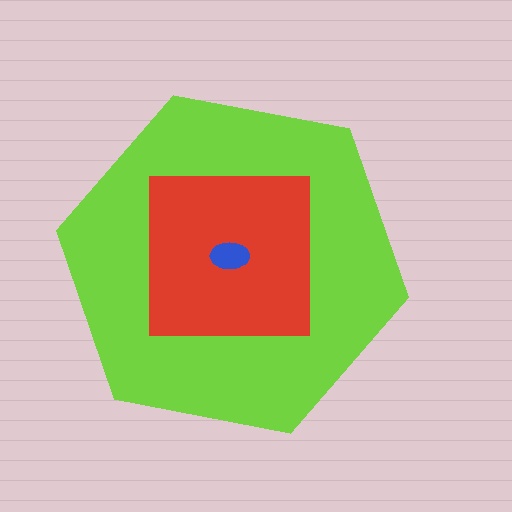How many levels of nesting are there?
3.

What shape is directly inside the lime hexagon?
The red square.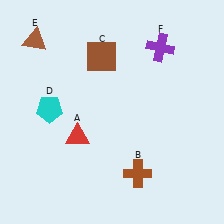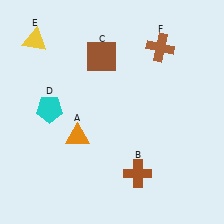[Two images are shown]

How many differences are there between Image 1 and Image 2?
There are 3 differences between the two images.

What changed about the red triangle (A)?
In Image 1, A is red. In Image 2, it changed to orange.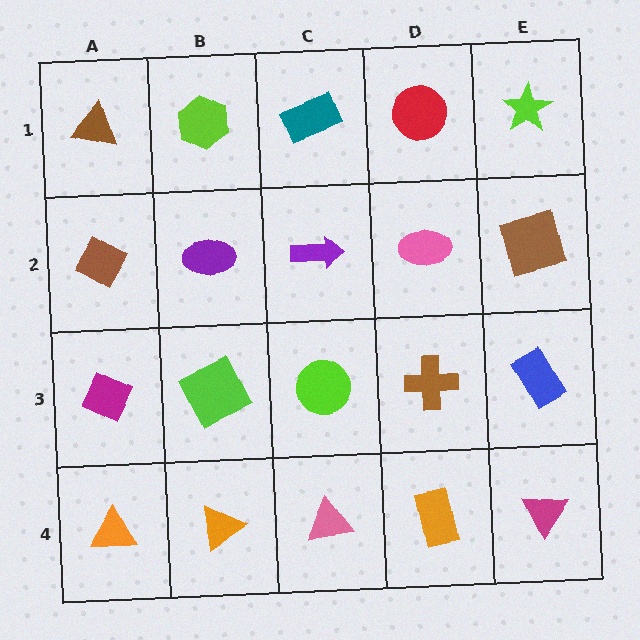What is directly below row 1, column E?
A brown square.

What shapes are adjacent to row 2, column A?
A brown triangle (row 1, column A), a magenta diamond (row 3, column A), a purple ellipse (row 2, column B).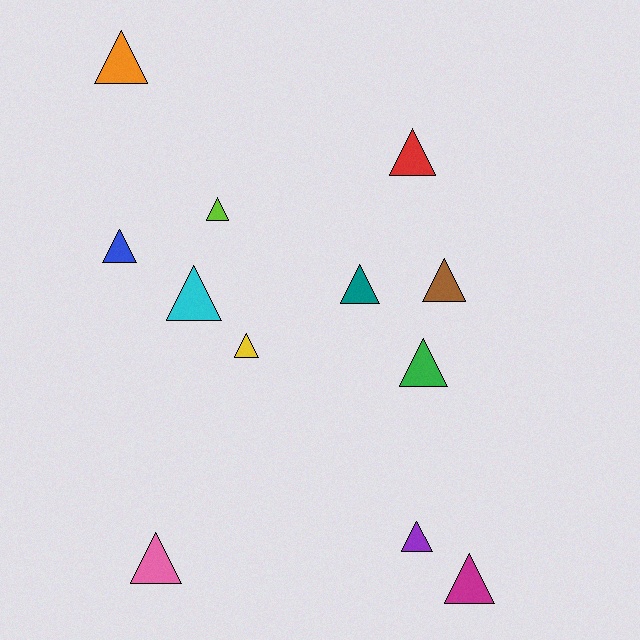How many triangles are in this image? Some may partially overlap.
There are 12 triangles.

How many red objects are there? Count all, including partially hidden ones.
There is 1 red object.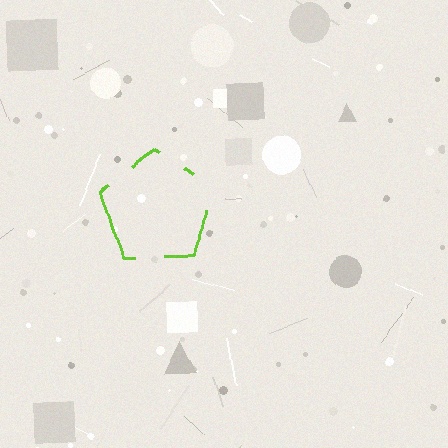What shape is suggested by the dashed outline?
The dashed outline suggests a pentagon.